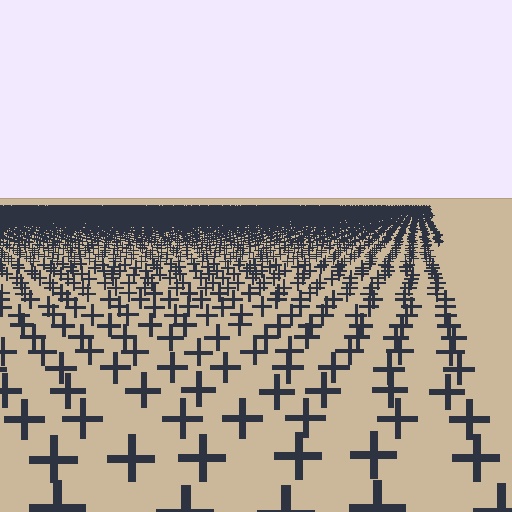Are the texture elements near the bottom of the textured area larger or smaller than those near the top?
Larger. Near the bottom, elements are closer to the viewer and appear at a bigger on-screen size.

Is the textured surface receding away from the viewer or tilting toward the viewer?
The surface is receding away from the viewer. Texture elements get smaller and denser toward the top.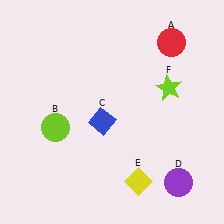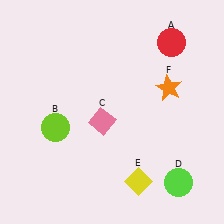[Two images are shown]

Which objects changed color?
C changed from blue to pink. D changed from purple to lime. F changed from lime to orange.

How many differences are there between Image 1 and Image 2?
There are 3 differences between the two images.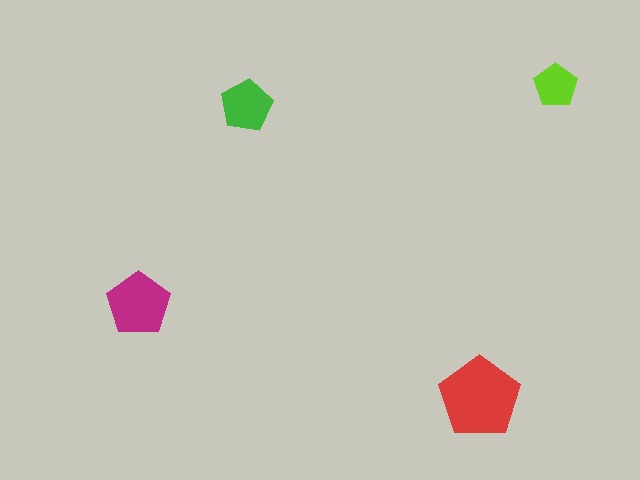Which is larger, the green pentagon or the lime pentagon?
The green one.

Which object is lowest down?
The red pentagon is bottommost.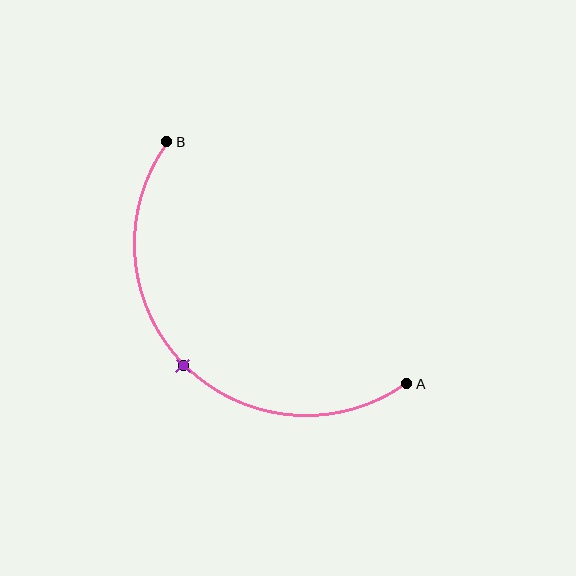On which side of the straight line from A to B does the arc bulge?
The arc bulges below and to the left of the straight line connecting A and B.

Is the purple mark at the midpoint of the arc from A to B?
Yes. The purple mark lies on the arc at equal arc-length from both A and B — it is the arc midpoint.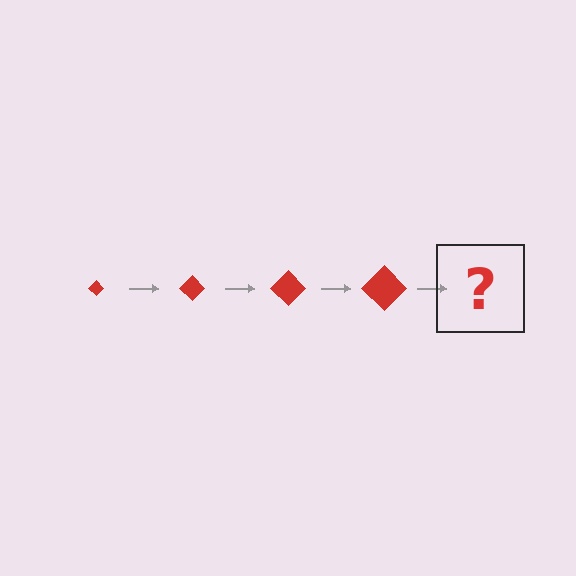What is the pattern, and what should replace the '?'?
The pattern is that the diamond gets progressively larger each step. The '?' should be a red diamond, larger than the previous one.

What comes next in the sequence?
The next element should be a red diamond, larger than the previous one.